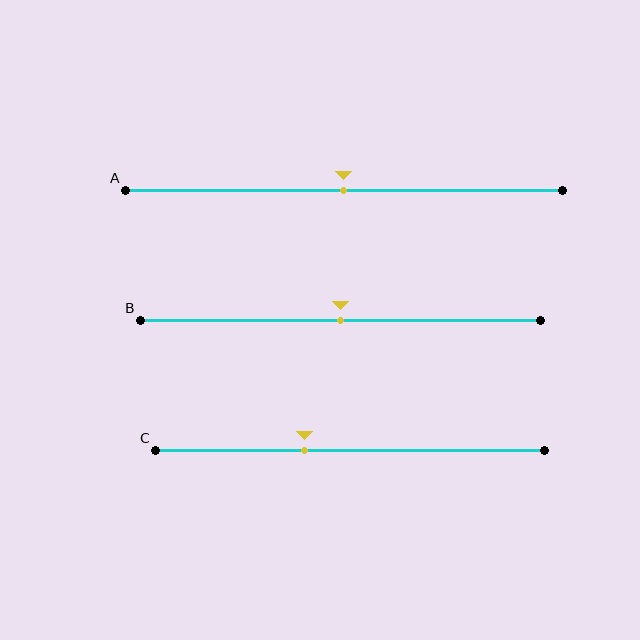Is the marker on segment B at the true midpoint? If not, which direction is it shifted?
Yes, the marker on segment B is at the true midpoint.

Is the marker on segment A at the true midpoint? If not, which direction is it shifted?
Yes, the marker on segment A is at the true midpoint.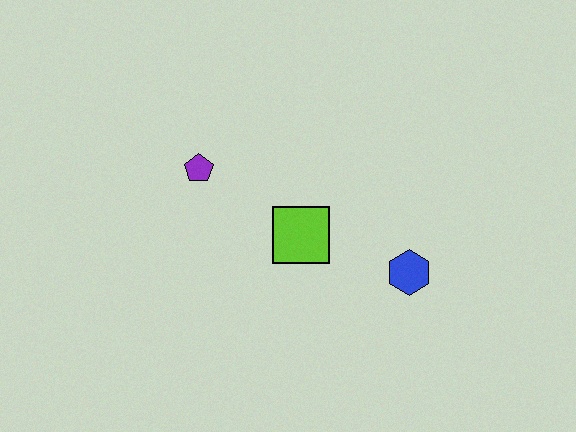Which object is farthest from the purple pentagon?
The blue hexagon is farthest from the purple pentagon.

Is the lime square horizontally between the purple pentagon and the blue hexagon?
Yes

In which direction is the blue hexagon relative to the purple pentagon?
The blue hexagon is to the right of the purple pentagon.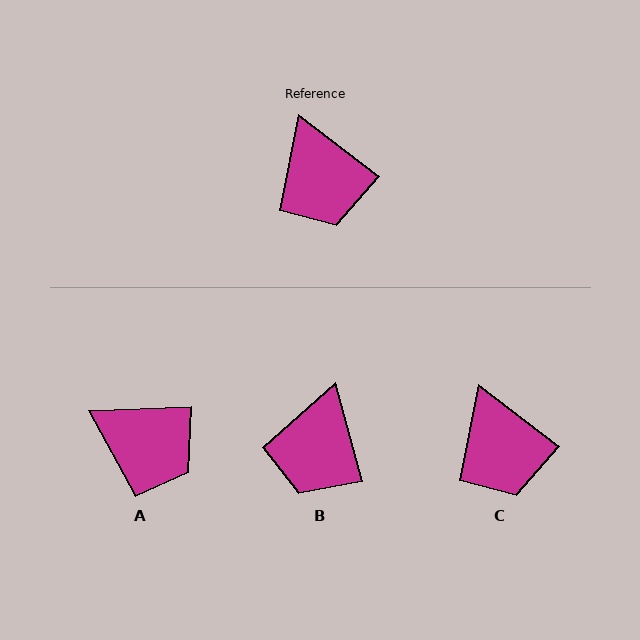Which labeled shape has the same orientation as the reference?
C.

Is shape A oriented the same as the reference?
No, it is off by about 39 degrees.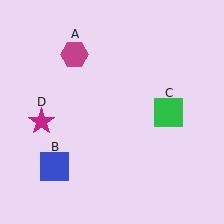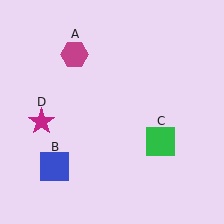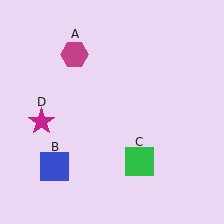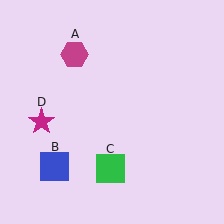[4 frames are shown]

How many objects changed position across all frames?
1 object changed position: green square (object C).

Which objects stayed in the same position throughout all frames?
Magenta hexagon (object A) and blue square (object B) and magenta star (object D) remained stationary.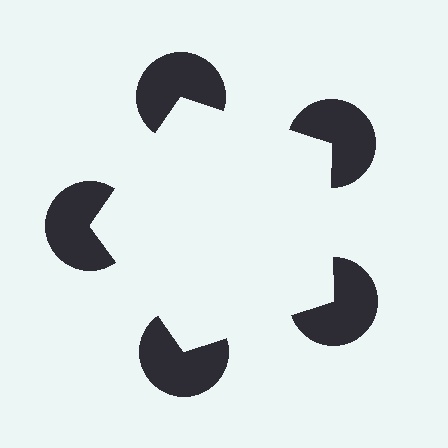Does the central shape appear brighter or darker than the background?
It typically appears slightly brighter than the background, even though no actual brightness change is drawn.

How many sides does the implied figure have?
5 sides.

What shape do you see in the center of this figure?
An illusory pentagon — its edges are inferred from the aligned wedge cuts in the pac-man discs, not physically drawn.